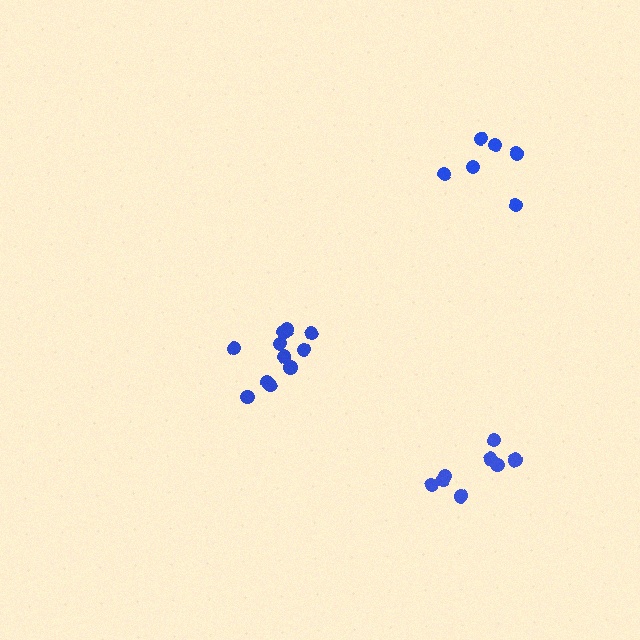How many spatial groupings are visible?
There are 3 spatial groupings.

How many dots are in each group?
Group 1: 8 dots, Group 2: 11 dots, Group 3: 6 dots (25 total).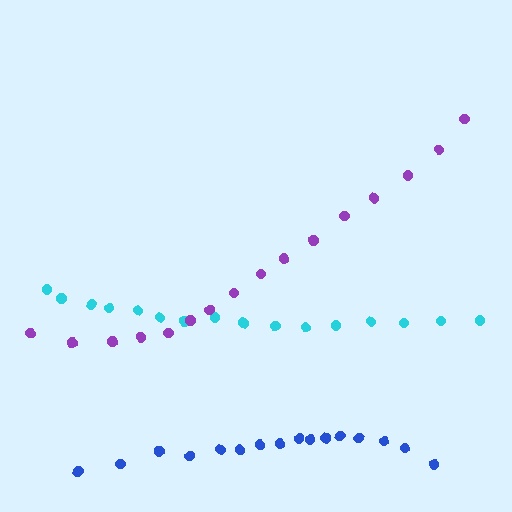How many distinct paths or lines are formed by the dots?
There are 3 distinct paths.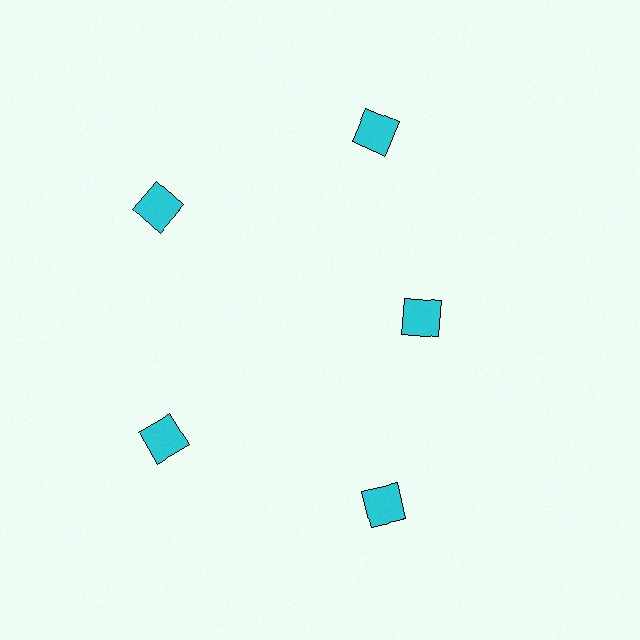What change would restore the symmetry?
The symmetry would be restored by moving it outward, back onto the ring so that all 5 squares sit at equal angles and equal distance from the center.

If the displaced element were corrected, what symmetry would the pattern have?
It would have 5-fold rotational symmetry — the pattern would map onto itself every 72 degrees.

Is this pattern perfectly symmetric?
No. The 5 cyan squares are arranged in a ring, but one element near the 3 o'clock position is pulled inward toward the center, breaking the 5-fold rotational symmetry.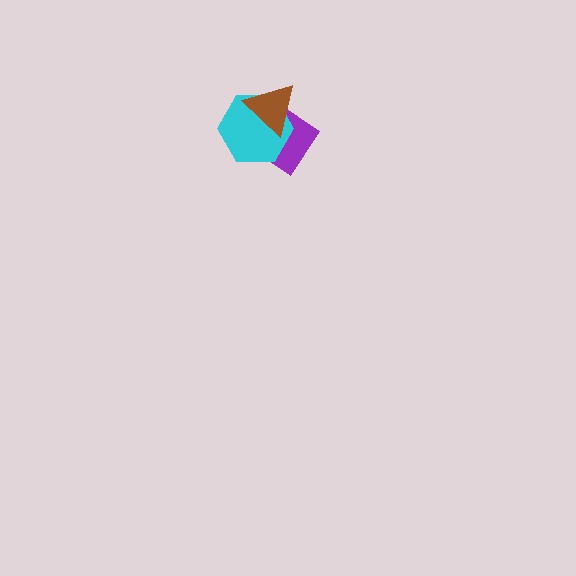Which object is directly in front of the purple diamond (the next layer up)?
The cyan hexagon is directly in front of the purple diamond.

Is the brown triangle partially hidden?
No, no other shape covers it.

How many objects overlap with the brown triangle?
2 objects overlap with the brown triangle.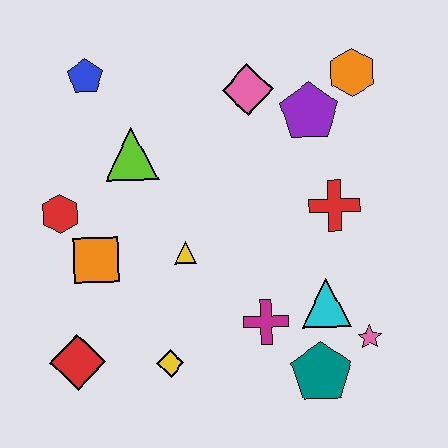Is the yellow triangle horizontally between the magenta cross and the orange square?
Yes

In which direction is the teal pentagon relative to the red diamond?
The teal pentagon is to the right of the red diamond.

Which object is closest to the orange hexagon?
The purple pentagon is closest to the orange hexagon.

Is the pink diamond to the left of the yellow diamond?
No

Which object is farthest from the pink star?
The blue pentagon is farthest from the pink star.